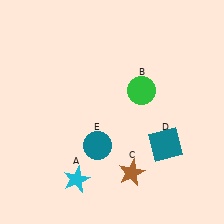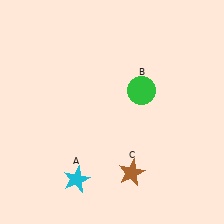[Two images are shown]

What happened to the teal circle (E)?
The teal circle (E) was removed in Image 2. It was in the bottom-left area of Image 1.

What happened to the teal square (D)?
The teal square (D) was removed in Image 2. It was in the bottom-right area of Image 1.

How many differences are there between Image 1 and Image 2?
There are 2 differences between the two images.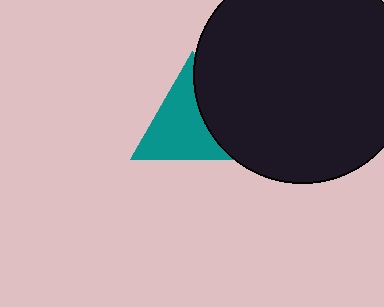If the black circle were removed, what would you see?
You would see the complete teal triangle.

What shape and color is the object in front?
The object in front is a black circle.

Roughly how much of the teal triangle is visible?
Most of it is visible (roughly 66%).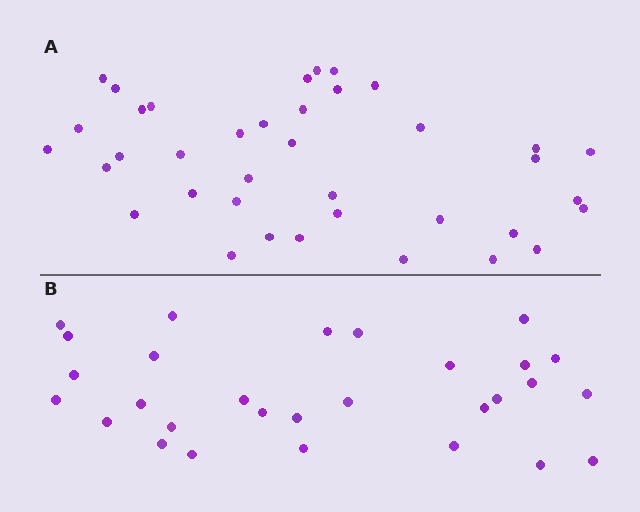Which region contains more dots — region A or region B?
Region A (the top region) has more dots.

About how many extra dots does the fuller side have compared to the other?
Region A has roughly 8 or so more dots than region B.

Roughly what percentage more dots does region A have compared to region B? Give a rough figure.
About 30% more.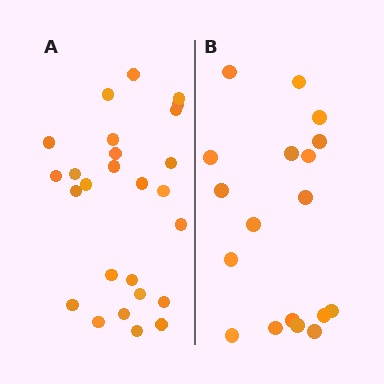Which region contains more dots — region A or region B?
Region A (the left region) has more dots.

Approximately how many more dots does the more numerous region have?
Region A has roughly 8 or so more dots than region B.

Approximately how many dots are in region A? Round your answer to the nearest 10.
About 30 dots. (The exact count is 26, which rounds to 30.)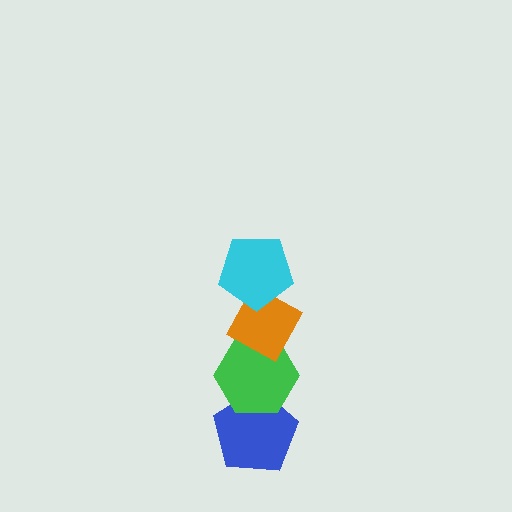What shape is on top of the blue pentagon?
The green hexagon is on top of the blue pentagon.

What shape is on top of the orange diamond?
The cyan pentagon is on top of the orange diamond.